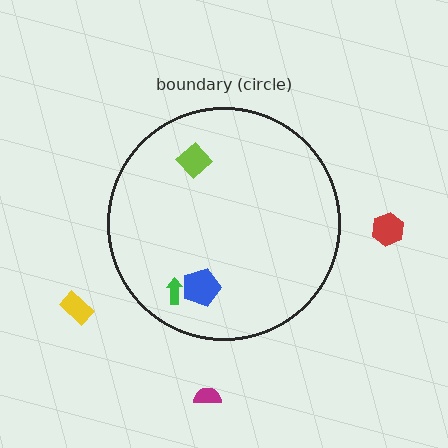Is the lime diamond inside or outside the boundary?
Inside.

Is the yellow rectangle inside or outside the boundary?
Outside.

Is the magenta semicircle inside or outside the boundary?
Outside.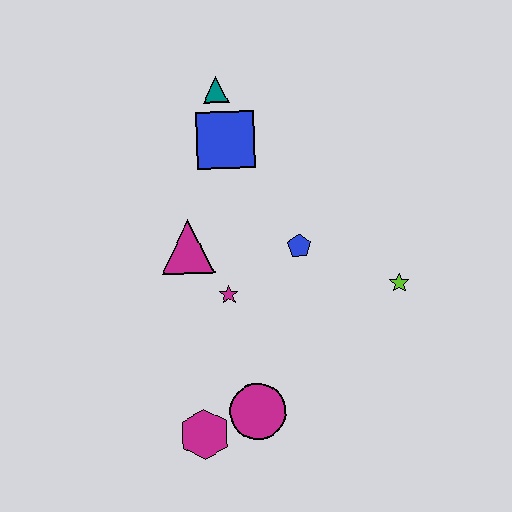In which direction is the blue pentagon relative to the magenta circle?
The blue pentagon is above the magenta circle.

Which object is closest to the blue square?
The teal triangle is closest to the blue square.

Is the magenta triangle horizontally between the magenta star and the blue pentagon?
No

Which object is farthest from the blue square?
The magenta hexagon is farthest from the blue square.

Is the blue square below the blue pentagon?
No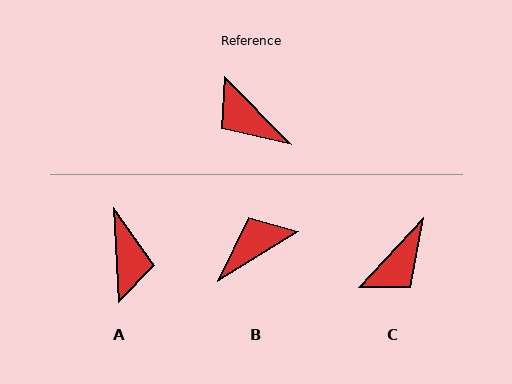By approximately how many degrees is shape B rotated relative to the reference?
Approximately 103 degrees clockwise.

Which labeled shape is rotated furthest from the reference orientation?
A, about 138 degrees away.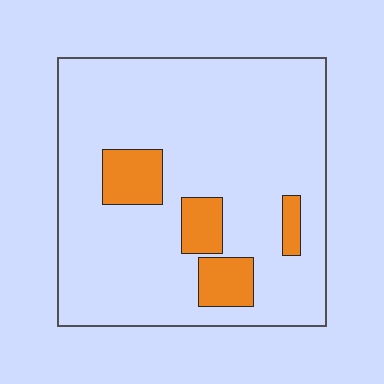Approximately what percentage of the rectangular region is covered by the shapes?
Approximately 15%.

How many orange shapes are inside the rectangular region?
4.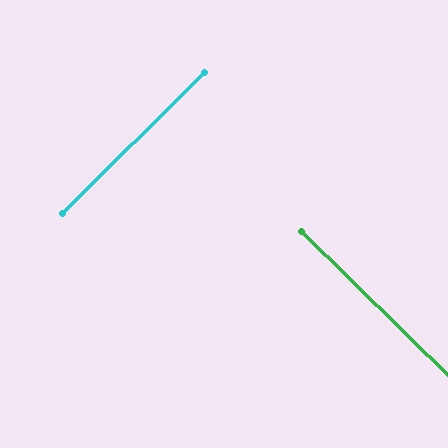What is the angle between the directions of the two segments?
Approximately 89 degrees.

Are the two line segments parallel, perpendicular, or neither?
Perpendicular — they meet at approximately 89°.